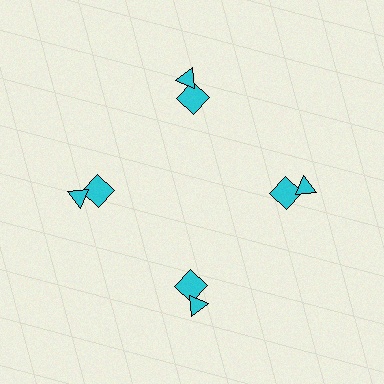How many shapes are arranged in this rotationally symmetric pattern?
There are 8 shapes, arranged in 4 groups of 2.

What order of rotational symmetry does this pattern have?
This pattern has 4-fold rotational symmetry.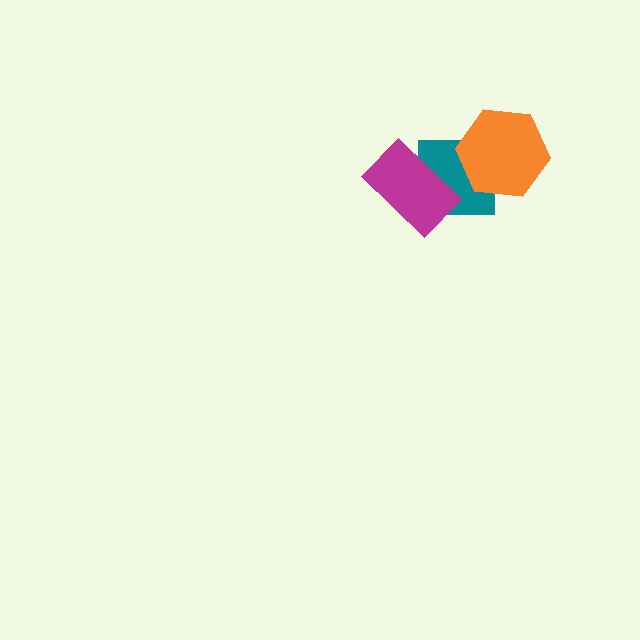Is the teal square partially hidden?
Yes, it is partially covered by another shape.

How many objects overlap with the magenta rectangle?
1 object overlaps with the magenta rectangle.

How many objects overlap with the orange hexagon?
1 object overlaps with the orange hexagon.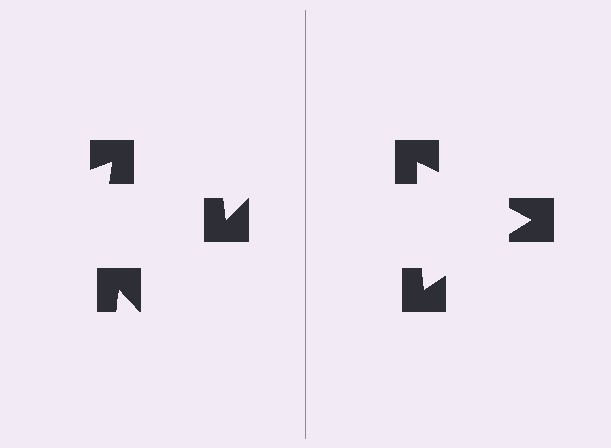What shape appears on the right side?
An illusory triangle.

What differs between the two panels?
The notched squares are positioned identically on both sides; only the wedge orientations differ. On the right they align to a triangle; on the left they are misaligned.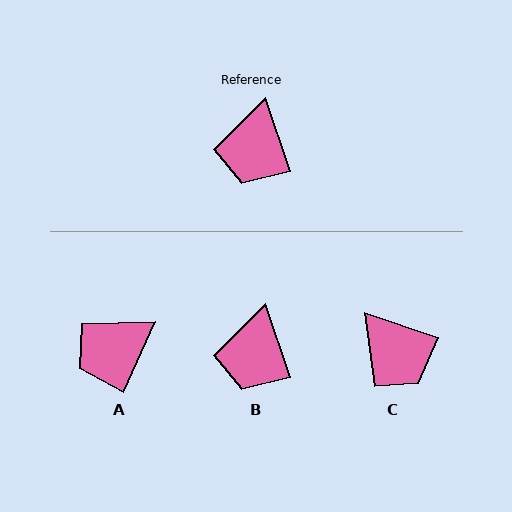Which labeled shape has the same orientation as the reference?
B.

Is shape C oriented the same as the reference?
No, it is off by about 53 degrees.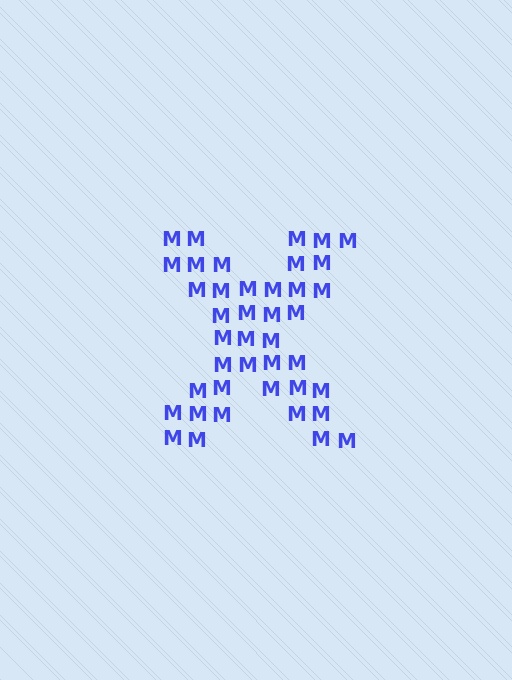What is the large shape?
The large shape is the letter X.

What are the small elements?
The small elements are letter M's.